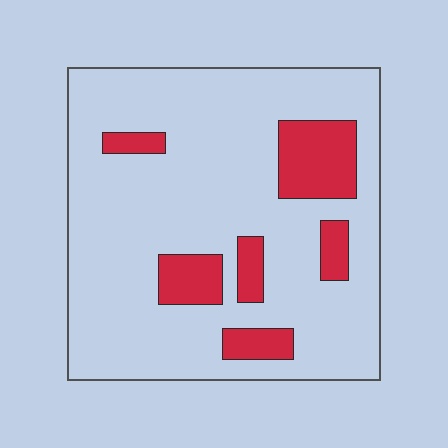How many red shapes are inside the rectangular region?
6.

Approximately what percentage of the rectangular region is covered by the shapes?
Approximately 15%.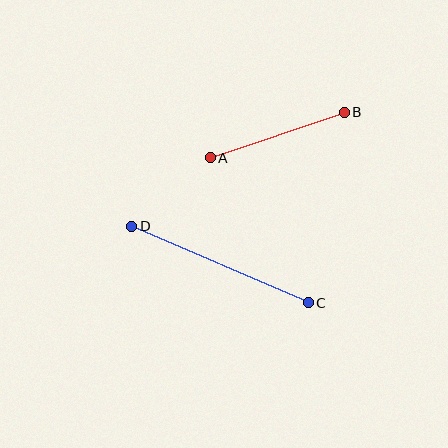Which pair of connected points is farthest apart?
Points C and D are farthest apart.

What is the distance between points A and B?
The distance is approximately 142 pixels.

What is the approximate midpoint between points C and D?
The midpoint is at approximately (220, 264) pixels.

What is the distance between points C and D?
The distance is approximately 192 pixels.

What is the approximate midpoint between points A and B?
The midpoint is at approximately (277, 135) pixels.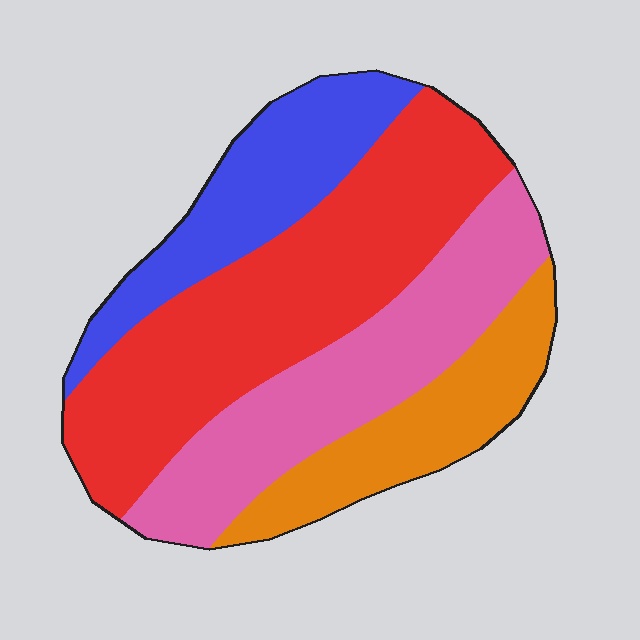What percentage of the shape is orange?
Orange takes up about one sixth (1/6) of the shape.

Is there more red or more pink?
Red.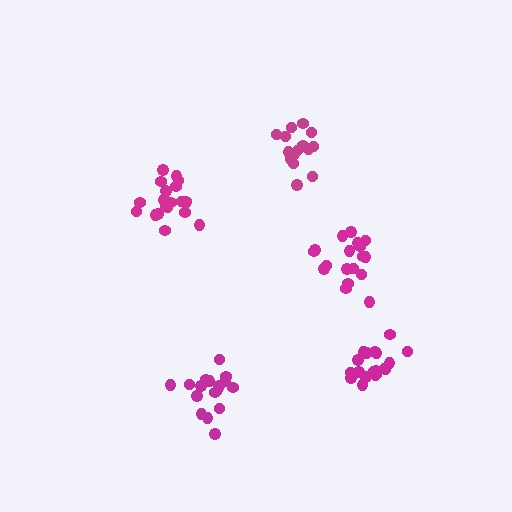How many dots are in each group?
Group 1: 18 dots, Group 2: 17 dots, Group 3: 15 dots, Group 4: 20 dots, Group 5: 19 dots (89 total).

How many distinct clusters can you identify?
There are 5 distinct clusters.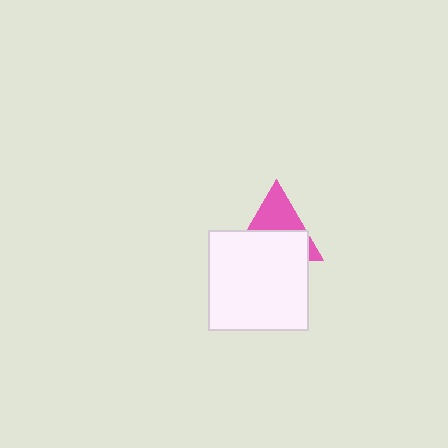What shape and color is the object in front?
The object in front is a white square.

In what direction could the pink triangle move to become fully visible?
The pink triangle could move up. That would shift it out from behind the white square entirely.